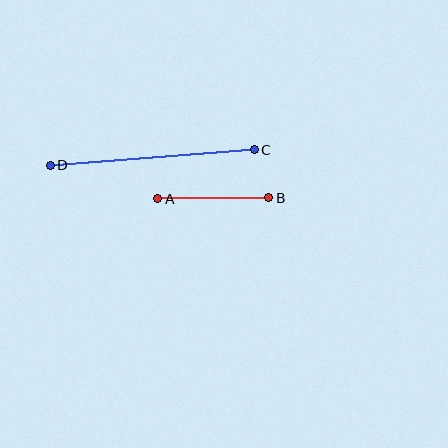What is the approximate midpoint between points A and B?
The midpoint is at approximately (213, 198) pixels.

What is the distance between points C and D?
The distance is approximately 204 pixels.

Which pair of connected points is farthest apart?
Points C and D are farthest apart.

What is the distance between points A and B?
The distance is approximately 111 pixels.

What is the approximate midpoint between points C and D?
The midpoint is at approximately (152, 157) pixels.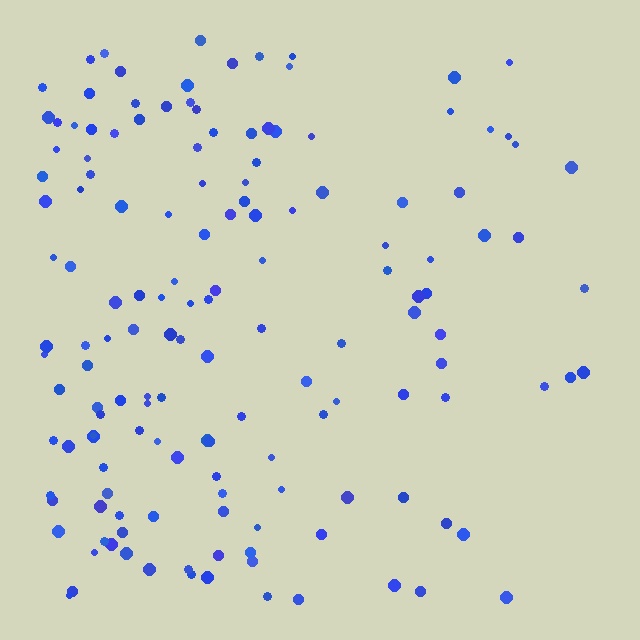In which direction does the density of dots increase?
From right to left, with the left side densest.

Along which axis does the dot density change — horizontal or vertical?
Horizontal.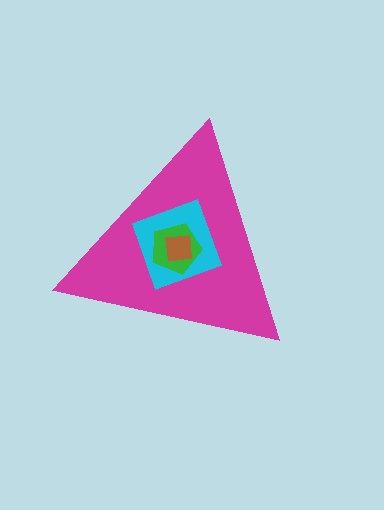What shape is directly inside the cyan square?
The green pentagon.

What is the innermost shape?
The brown square.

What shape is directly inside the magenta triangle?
The cyan square.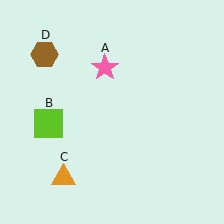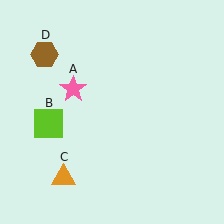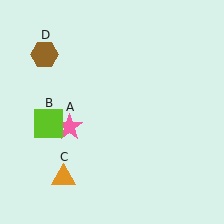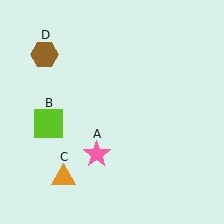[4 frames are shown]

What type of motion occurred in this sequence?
The pink star (object A) rotated counterclockwise around the center of the scene.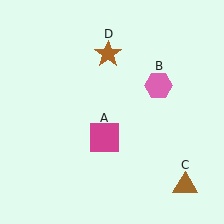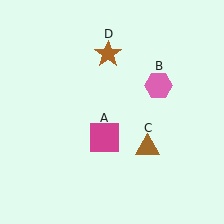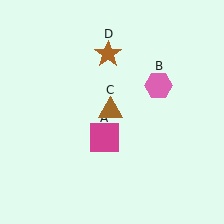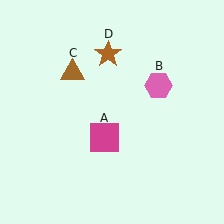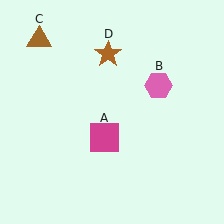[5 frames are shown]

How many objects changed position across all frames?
1 object changed position: brown triangle (object C).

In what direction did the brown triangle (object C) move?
The brown triangle (object C) moved up and to the left.